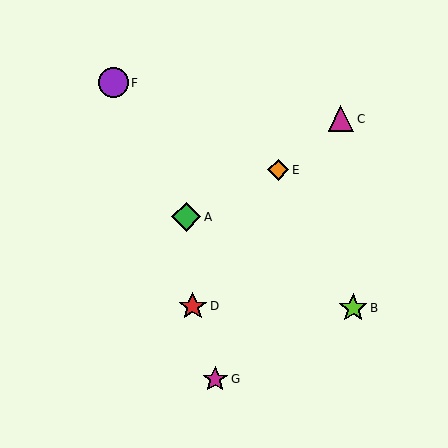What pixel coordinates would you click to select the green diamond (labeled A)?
Click at (186, 217) to select the green diamond A.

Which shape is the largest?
The purple circle (labeled F) is the largest.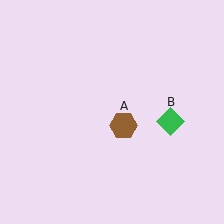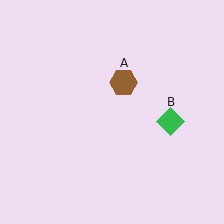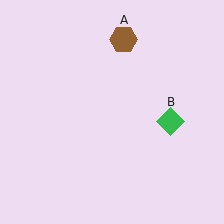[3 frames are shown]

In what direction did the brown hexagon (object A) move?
The brown hexagon (object A) moved up.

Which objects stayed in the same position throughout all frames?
Green diamond (object B) remained stationary.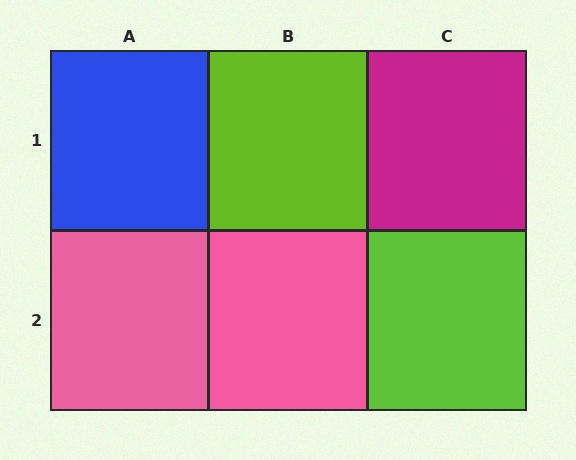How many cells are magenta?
1 cell is magenta.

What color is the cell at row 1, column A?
Blue.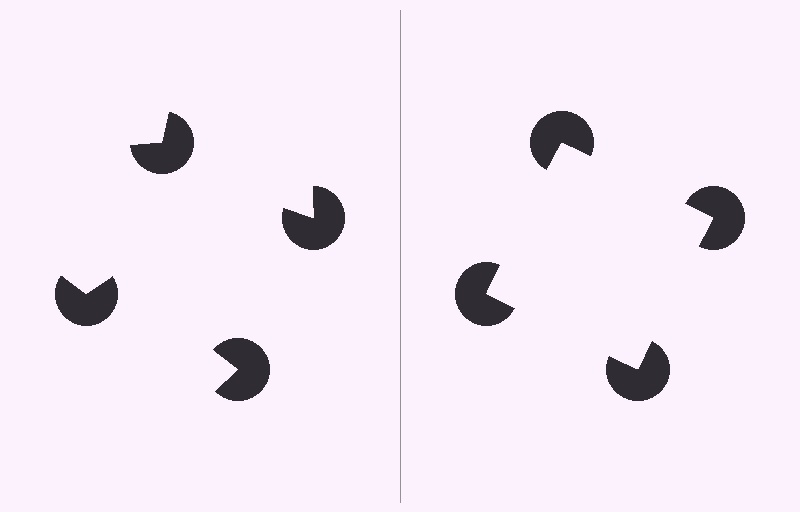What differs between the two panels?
The pac-man discs are positioned identically on both sides; only the wedge orientations differ. On the right they align to a square; on the left they are misaligned.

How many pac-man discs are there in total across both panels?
8 — 4 on each side.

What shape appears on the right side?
An illusory square.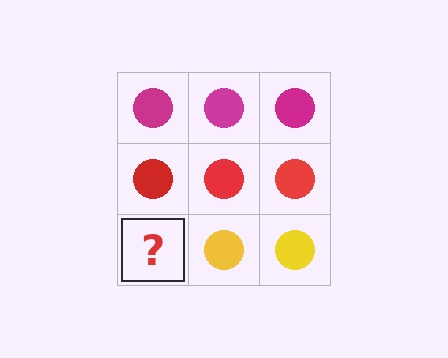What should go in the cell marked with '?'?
The missing cell should contain a yellow circle.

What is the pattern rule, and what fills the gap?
The rule is that each row has a consistent color. The gap should be filled with a yellow circle.